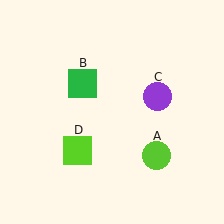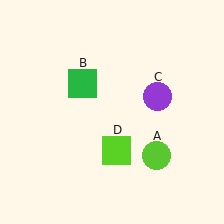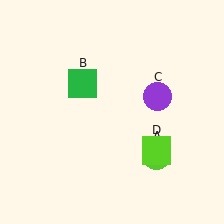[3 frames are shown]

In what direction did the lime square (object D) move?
The lime square (object D) moved right.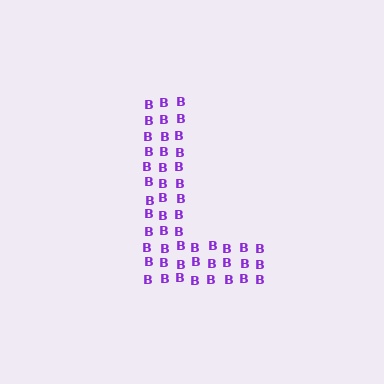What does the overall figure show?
The overall figure shows the letter L.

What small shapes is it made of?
It is made of small letter B's.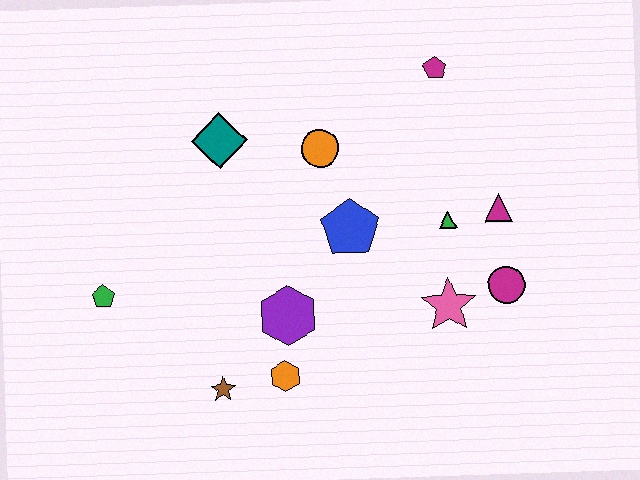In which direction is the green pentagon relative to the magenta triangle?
The green pentagon is to the left of the magenta triangle.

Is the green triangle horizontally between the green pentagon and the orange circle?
No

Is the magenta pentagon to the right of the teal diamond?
Yes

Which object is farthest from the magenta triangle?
The green pentagon is farthest from the magenta triangle.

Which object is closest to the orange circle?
The blue pentagon is closest to the orange circle.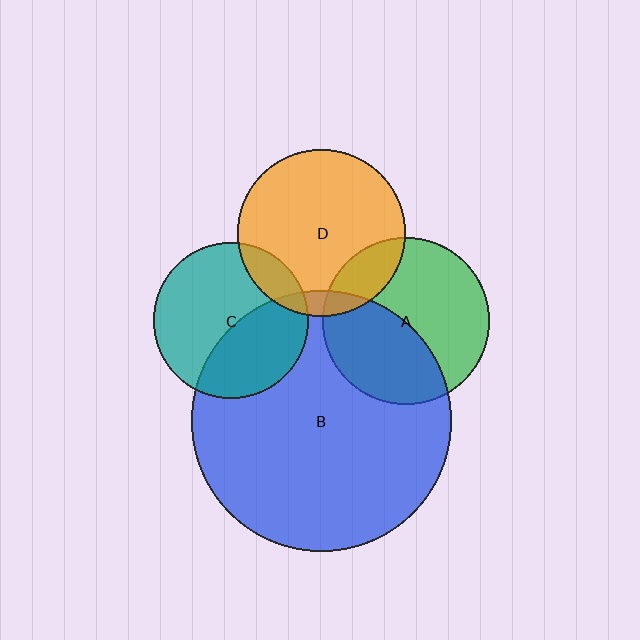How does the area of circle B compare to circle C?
Approximately 2.8 times.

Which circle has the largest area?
Circle B (blue).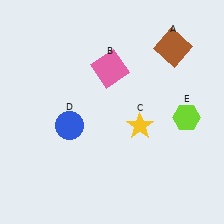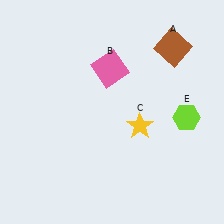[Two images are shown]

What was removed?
The blue circle (D) was removed in Image 2.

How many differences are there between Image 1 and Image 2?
There is 1 difference between the two images.